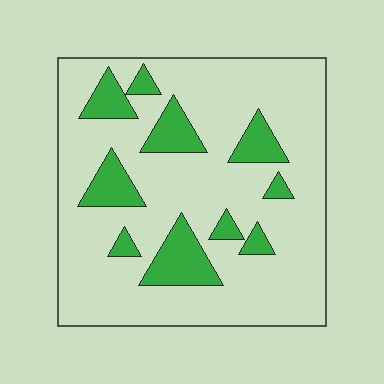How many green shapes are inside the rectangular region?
10.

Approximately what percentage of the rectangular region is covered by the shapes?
Approximately 20%.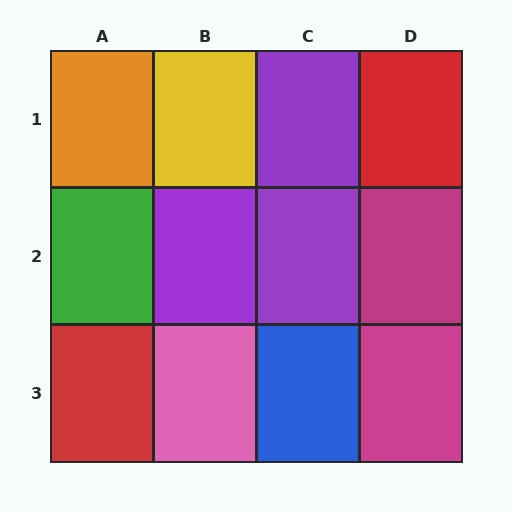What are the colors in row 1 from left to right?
Orange, yellow, purple, red.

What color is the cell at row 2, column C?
Purple.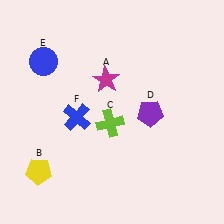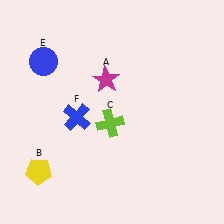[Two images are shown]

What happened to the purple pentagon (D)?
The purple pentagon (D) was removed in Image 2. It was in the bottom-right area of Image 1.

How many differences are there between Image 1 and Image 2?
There is 1 difference between the two images.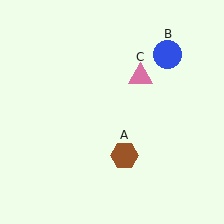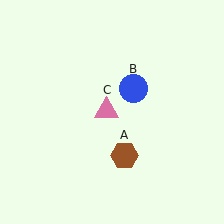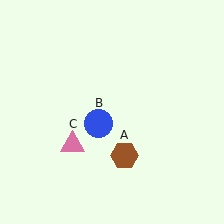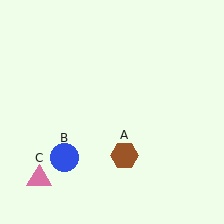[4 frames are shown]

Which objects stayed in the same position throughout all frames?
Brown hexagon (object A) remained stationary.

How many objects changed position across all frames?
2 objects changed position: blue circle (object B), pink triangle (object C).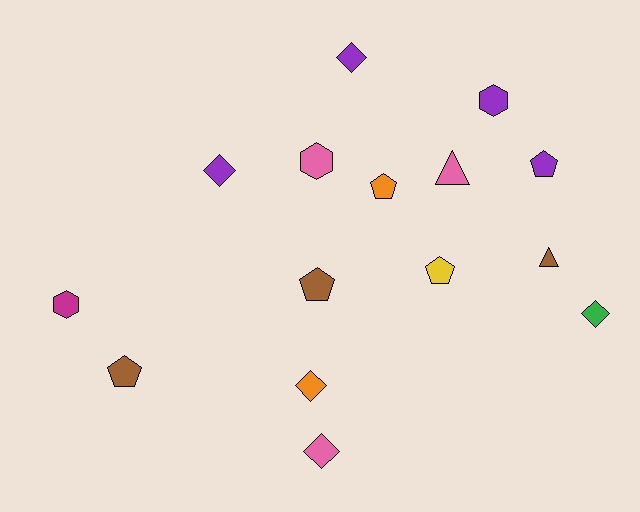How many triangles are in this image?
There are 2 triangles.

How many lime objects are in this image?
There are no lime objects.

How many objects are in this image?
There are 15 objects.